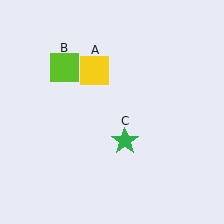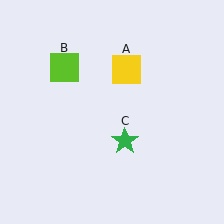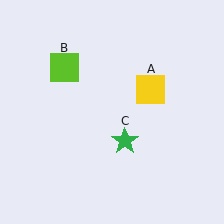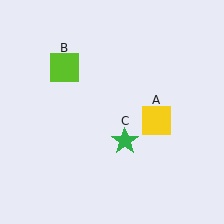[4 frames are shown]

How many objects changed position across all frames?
1 object changed position: yellow square (object A).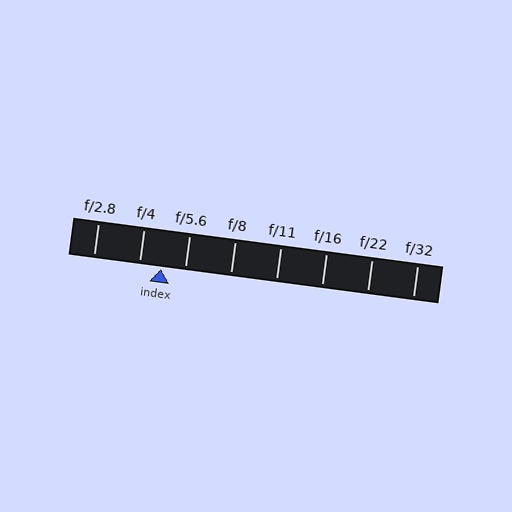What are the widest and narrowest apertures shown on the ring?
The widest aperture shown is f/2.8 and the narrowest is f/32.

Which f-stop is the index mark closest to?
The index mark is closest to f/4.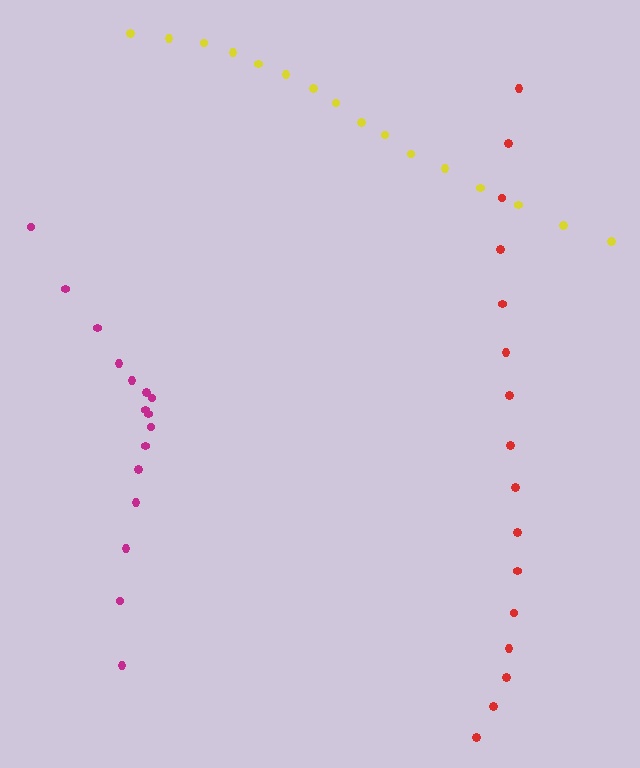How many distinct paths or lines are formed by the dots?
There are 3 distinct paths.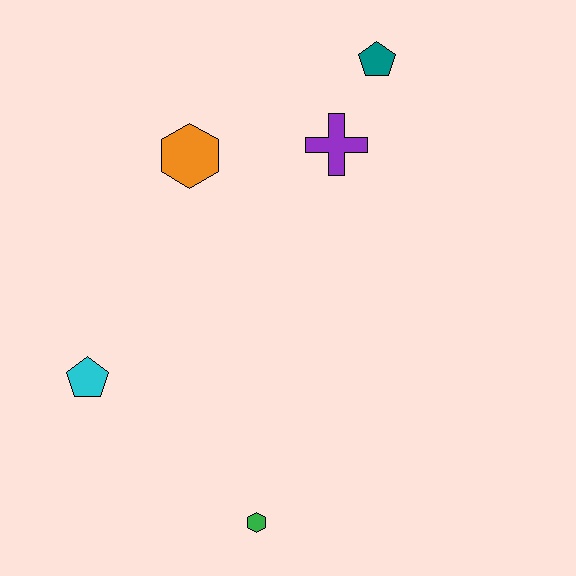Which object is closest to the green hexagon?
The cyan pentagon is closest to the green hexagon.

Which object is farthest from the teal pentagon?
The green hexagon is farthest from the teal pentagon.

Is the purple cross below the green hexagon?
No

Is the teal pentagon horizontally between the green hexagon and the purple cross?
No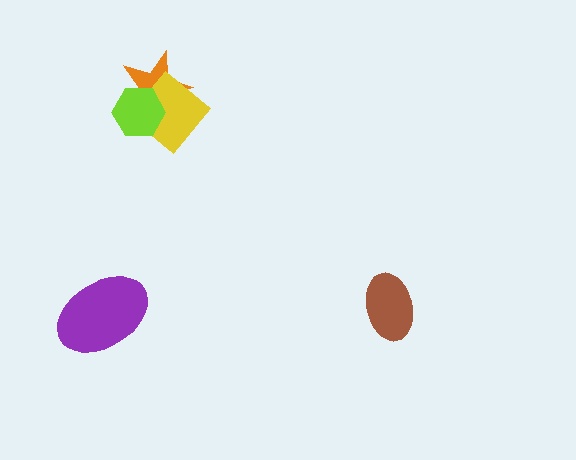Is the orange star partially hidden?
Yes, it is partially covered by another shape.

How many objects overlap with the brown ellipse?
0 objects overlap with the brown ellipse.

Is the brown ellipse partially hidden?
No, no other shape covers it.